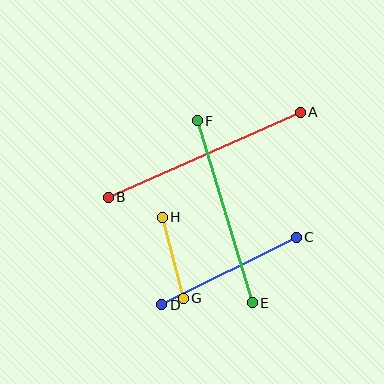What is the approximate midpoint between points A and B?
The midpoint is at approximately (204, 155) pixels.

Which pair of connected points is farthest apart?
Points A and B are farthest apart.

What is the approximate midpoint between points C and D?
The midpoint is at approximately (229, 271) pixels.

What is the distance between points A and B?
The distance is approximately 210 pixels.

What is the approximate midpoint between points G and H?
The midpoint is at approximately (173, 258) pixels.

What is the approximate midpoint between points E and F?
The midpoint is at approximately (225, 212) pixels.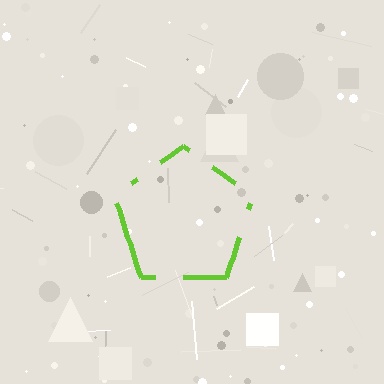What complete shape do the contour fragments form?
The contour fragments form a pentagon.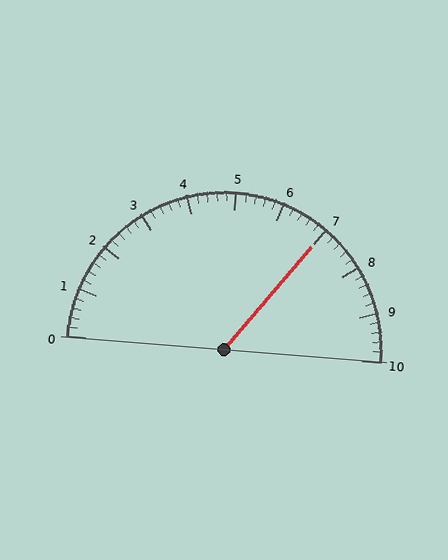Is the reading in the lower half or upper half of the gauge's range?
The reading is in the upper half of the range (0 to 10).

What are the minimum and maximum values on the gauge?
The gauge ranges from 0 to 10.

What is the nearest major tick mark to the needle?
The nearest major tick mark is 7.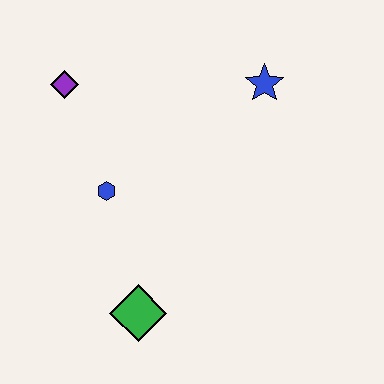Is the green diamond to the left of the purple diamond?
No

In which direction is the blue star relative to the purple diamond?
The blue star is to the right of the purple diamond.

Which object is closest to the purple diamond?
The blue hexagon is closest to the purple diamond.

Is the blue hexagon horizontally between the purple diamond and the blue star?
Yes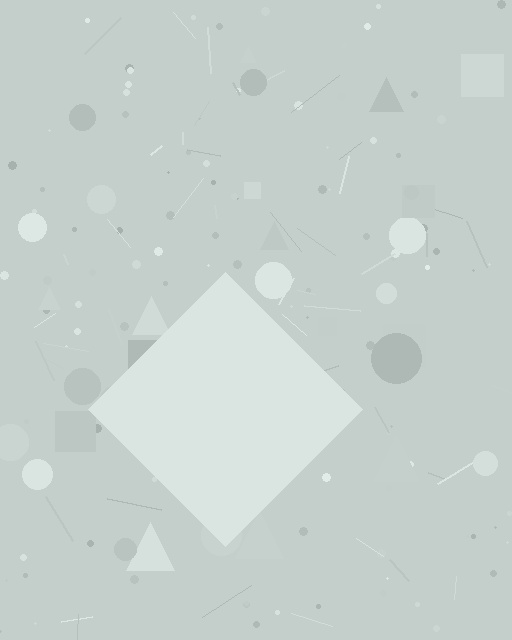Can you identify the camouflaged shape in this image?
The camouflaged shape is a diamond.